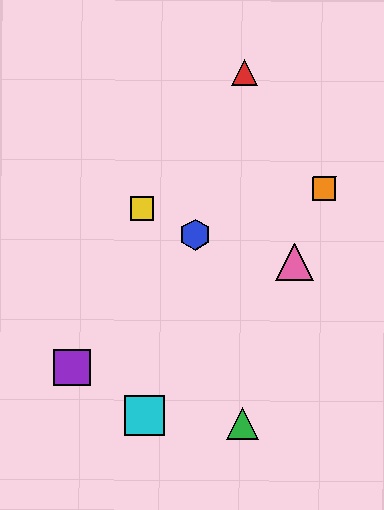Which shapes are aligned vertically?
The red triangle, the green triangle are aligned vertically.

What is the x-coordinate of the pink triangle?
The pink triangle is at x≈295.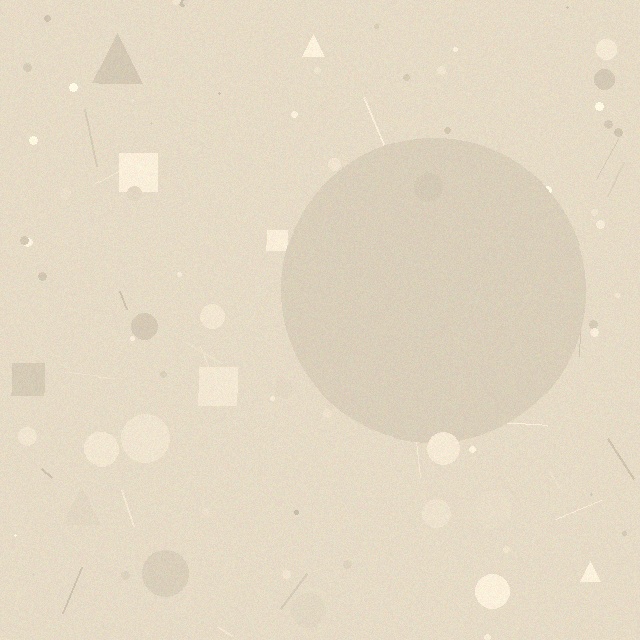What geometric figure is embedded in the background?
A circle is embedded in the background.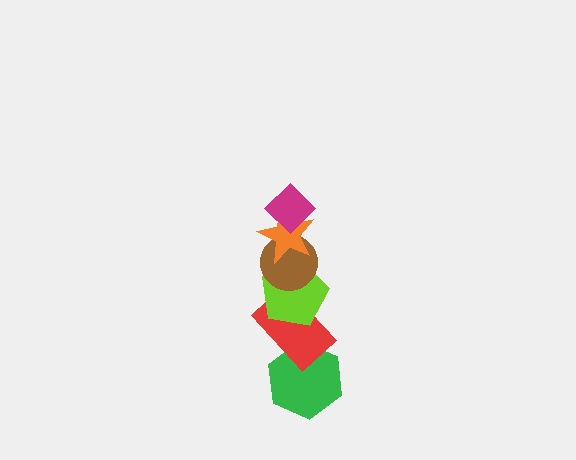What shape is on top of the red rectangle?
The lime pentagon is on top of the red rectangle.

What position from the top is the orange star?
The orange star is 2nd from the top.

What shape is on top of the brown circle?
The orange star is on top of the brown circle.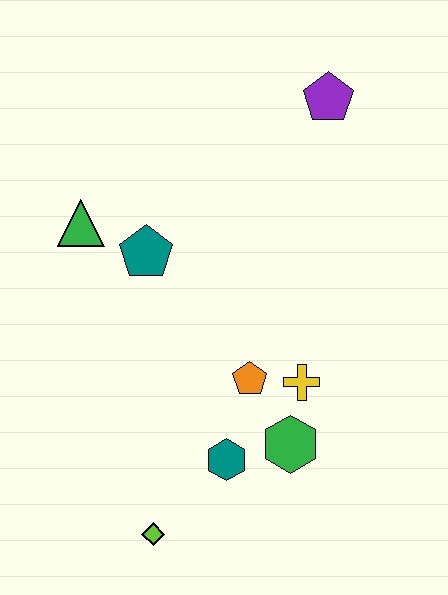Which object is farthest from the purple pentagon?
The lime diamond is farthest from the purple pentagon.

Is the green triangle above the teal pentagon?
Yes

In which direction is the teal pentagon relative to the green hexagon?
The teal pentagon is above the green hexagon.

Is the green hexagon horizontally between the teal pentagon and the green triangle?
No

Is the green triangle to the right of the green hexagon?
No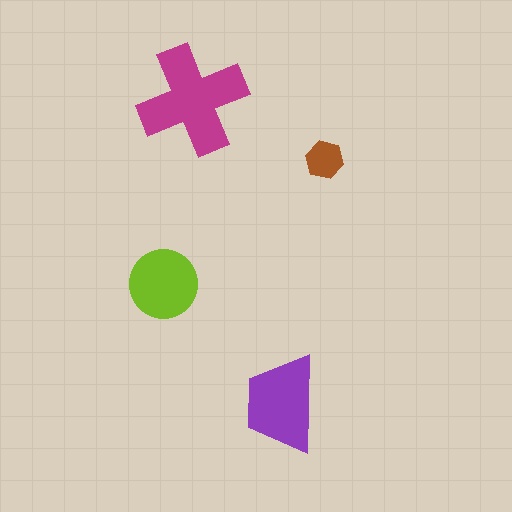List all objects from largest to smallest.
The magenta cross, the purple trapezoid, the lime circle, the brown hexagon.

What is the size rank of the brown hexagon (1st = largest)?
4th.